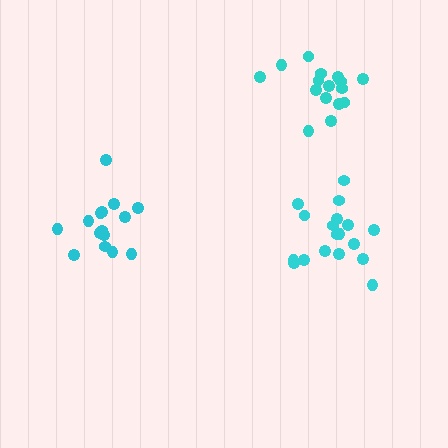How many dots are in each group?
Group 1: 16 dots, Group 2: 16 dots, Group 3: 18 dots (50 total).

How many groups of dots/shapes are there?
There are 3 groups.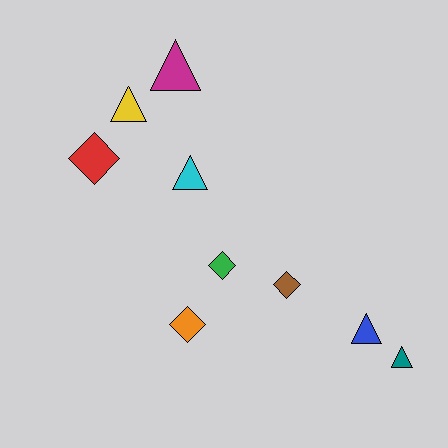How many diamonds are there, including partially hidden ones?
There are 4 diamonds.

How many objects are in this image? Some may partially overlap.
There are 9 objects.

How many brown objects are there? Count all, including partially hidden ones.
There is 1 brown object.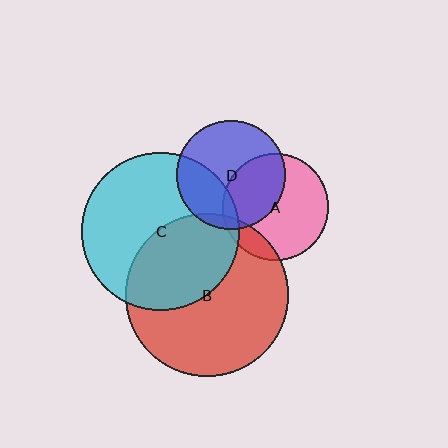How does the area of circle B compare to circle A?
Approximately 2.3 times.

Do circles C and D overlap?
Yes.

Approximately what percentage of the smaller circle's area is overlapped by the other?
Approximately 30%.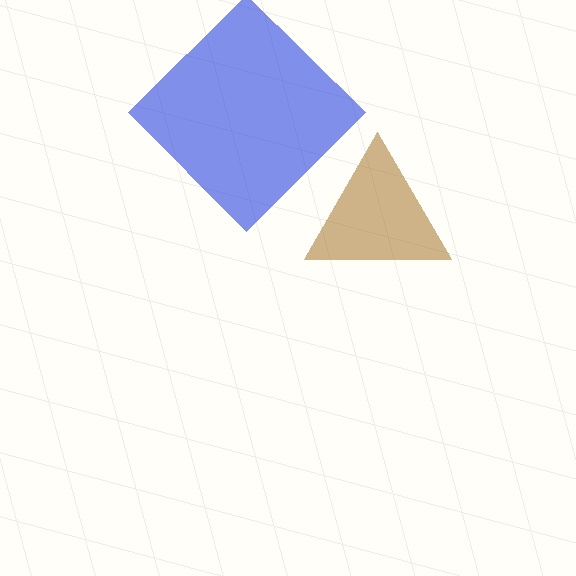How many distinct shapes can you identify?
There are 2 distinct shapes: a brown triangle, a blue diamond.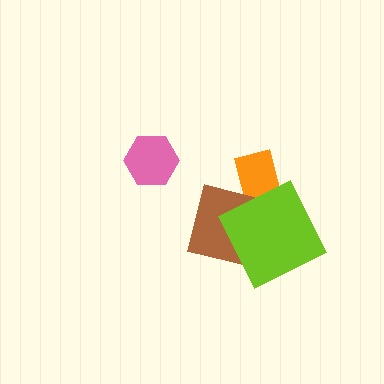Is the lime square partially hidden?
No, no other shape covers it.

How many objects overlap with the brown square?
2 objects overlap with the brown square.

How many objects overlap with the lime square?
2 objects overlap with the lime square.